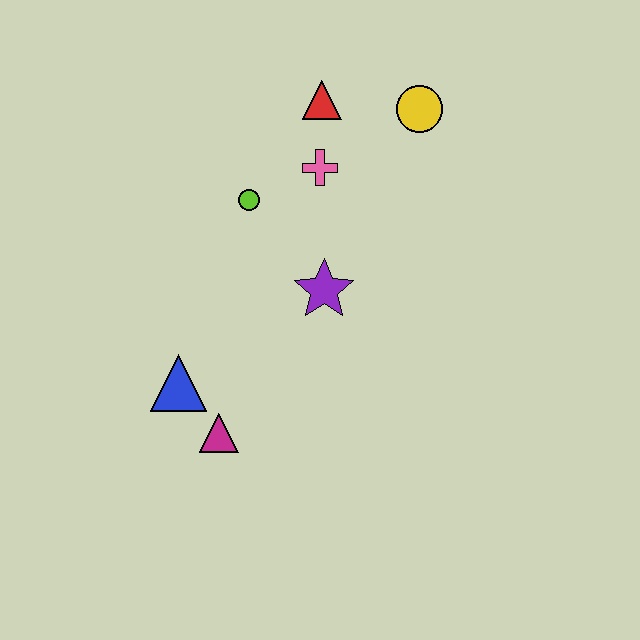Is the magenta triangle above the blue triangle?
No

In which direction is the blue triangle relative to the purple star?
The blue triangle is to the left of the purple star.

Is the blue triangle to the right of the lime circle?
No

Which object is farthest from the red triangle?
The magenta triangle is farthest from the red triangle.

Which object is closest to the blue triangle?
The magenta triangle is closest to the blue triangle.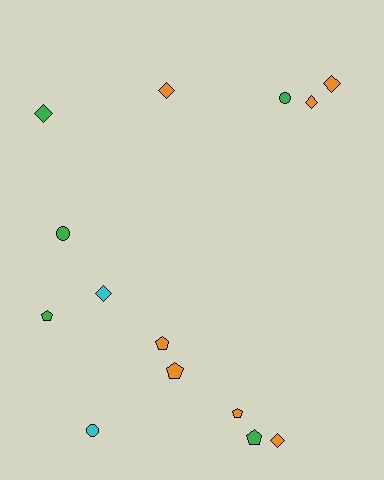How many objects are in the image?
There are 14 objects.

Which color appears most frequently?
Orange, with 7 objects.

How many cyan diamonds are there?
There is 1 cyan diamond.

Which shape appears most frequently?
Diamond, with 6 objects.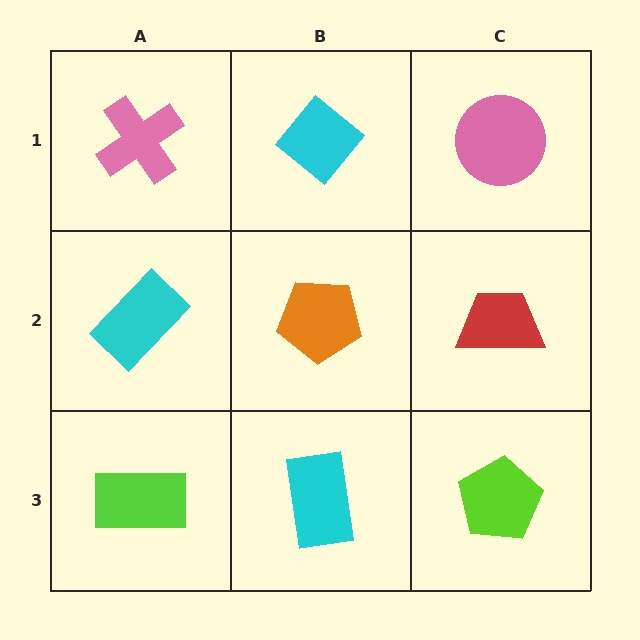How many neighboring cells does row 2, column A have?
3.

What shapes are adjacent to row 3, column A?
A cyan rectangle (row 2, column A), a cyan rectangle (row 3, column B).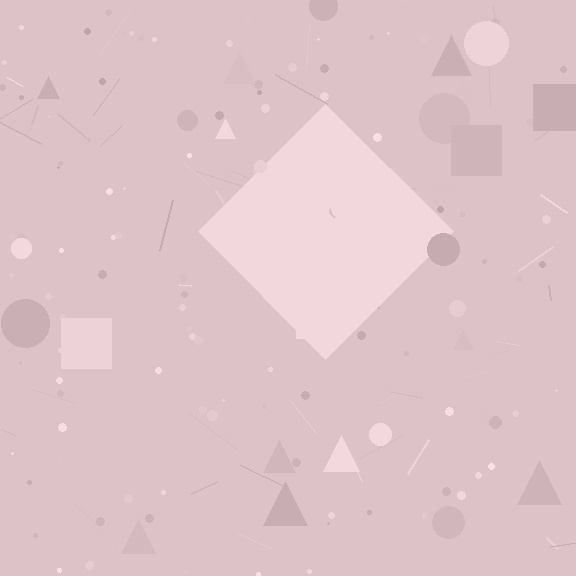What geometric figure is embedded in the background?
A diamond is embedded in the background.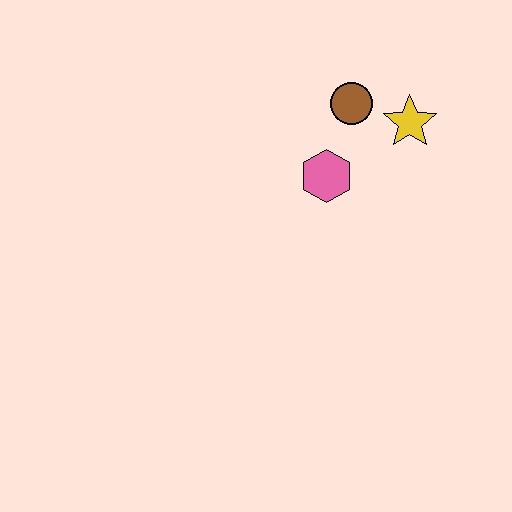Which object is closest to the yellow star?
The brown circle is closest to the yellow star.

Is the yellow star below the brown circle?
Yes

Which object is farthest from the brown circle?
The pink hexagon is farthest from the brown circle.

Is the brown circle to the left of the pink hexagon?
No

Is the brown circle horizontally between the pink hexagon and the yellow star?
Yes